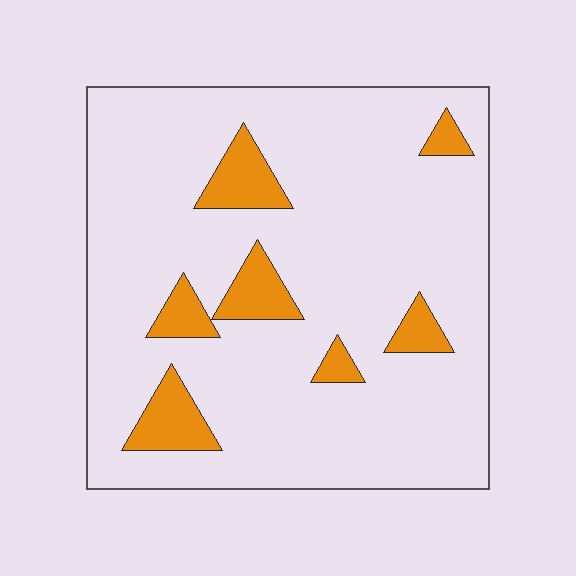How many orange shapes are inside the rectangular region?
7.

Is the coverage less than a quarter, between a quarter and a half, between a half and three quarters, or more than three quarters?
Less than a quarter.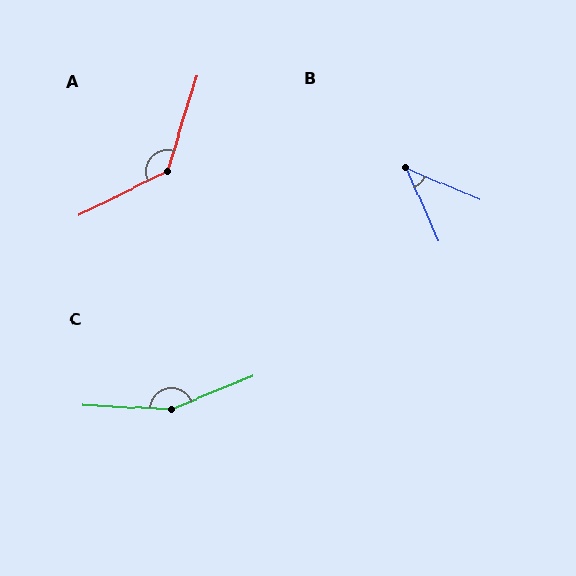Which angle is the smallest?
B, at approximately 43 degrees.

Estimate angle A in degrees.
Approximately 133 degrees.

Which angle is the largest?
C, at approximately 155 degrees.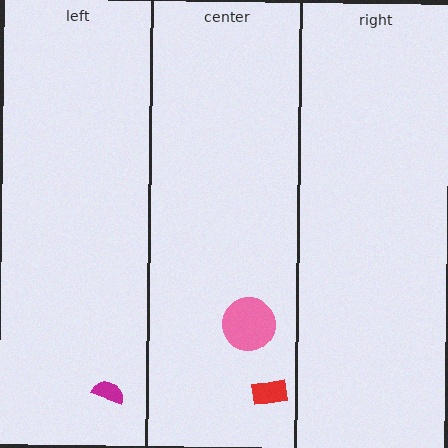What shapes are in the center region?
The pink circle, the red rectangle.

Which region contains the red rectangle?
The center region.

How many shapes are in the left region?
1.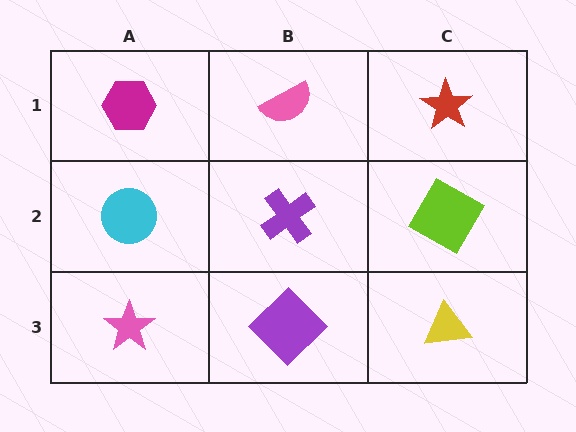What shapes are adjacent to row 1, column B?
A purple cross (row 2, column B), a magenta hexagon (row 1, column A), a red star (row 1, column C).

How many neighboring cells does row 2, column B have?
4.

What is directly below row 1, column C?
A lime diamond.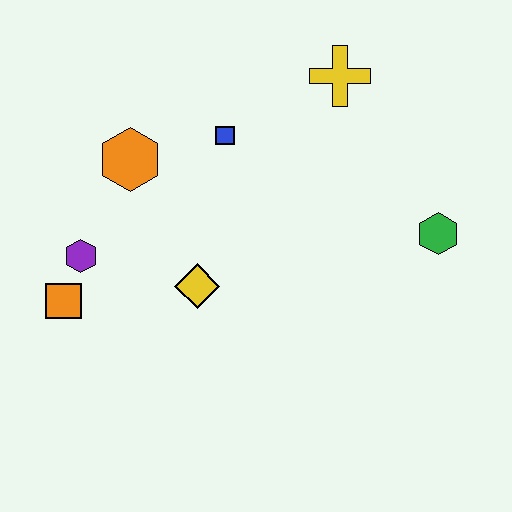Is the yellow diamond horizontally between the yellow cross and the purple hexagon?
Yes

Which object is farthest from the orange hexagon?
The green hexagon is farthest from the orange hexagon.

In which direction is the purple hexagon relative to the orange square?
The purple hexagon is above the orange square.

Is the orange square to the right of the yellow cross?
No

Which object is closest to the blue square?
The orange hexagon is closest to the blue square.